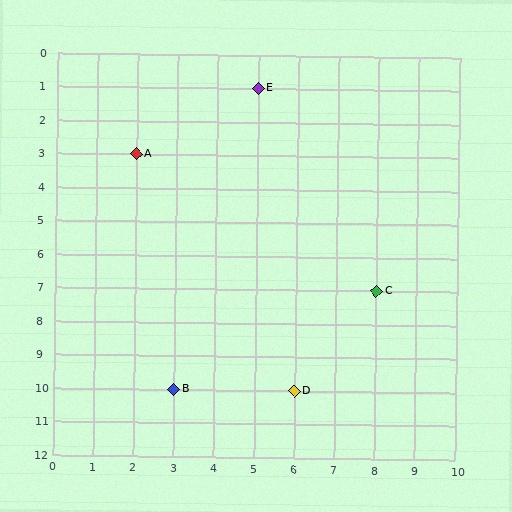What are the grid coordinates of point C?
Point C is at grid coordinates (8, 7).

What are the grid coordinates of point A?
Point A is at grid coordinates (2, 3).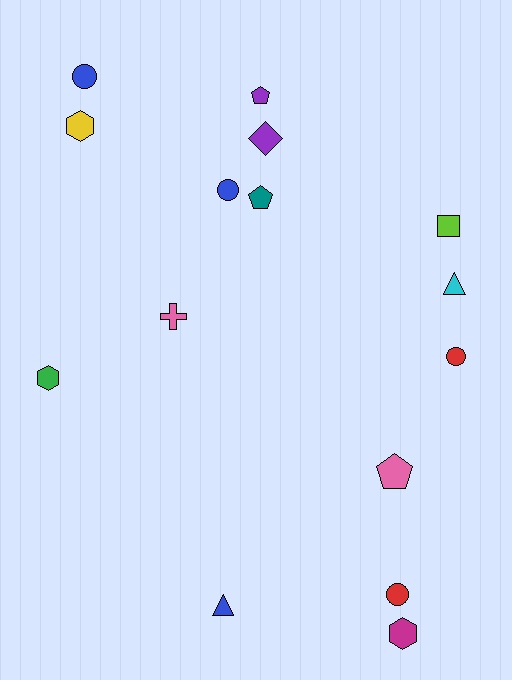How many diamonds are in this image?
There is 1 diamond.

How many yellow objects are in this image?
There is 1 yellow object.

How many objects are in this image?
There are 15 objects.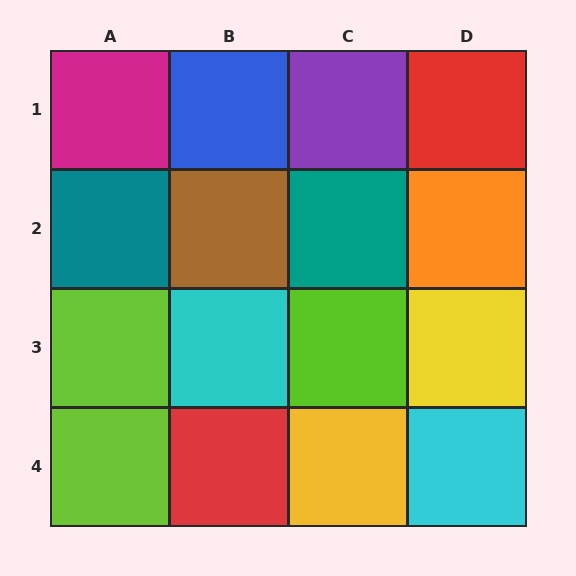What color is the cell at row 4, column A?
Lime.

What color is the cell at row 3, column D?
Yellow.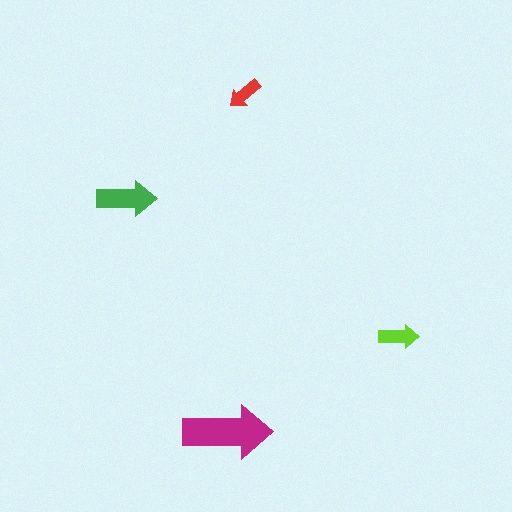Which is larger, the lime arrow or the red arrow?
The lime one.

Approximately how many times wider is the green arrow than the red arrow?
About 1.5 times wider.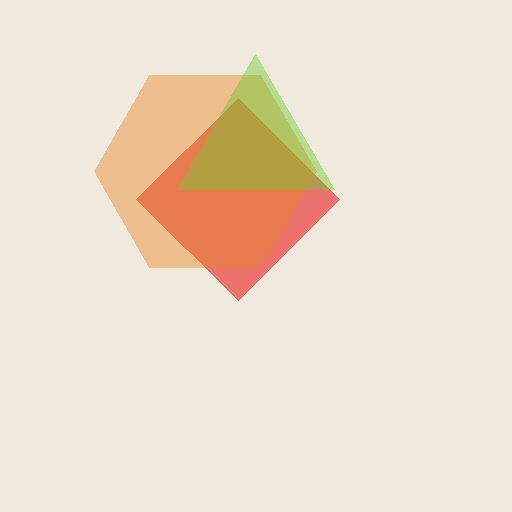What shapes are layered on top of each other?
The layered shapes are: a red diamond, an orange hexagon, a lime triangle.